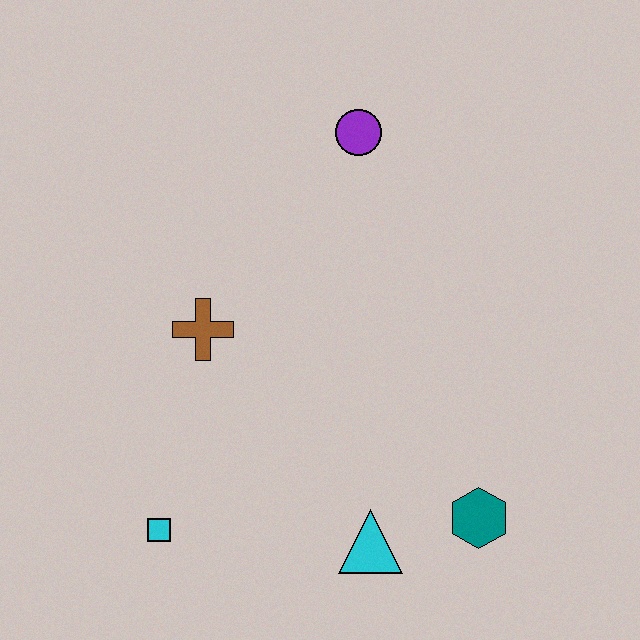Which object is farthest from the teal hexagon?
The purple circle is farthest from the teal hexagon.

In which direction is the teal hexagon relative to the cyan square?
The teal hexagon is to the right of the cyan square.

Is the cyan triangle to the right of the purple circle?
Yes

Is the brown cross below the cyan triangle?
No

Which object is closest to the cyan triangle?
The teal hexagon is closest to the cyan triangle.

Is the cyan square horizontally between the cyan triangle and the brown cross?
No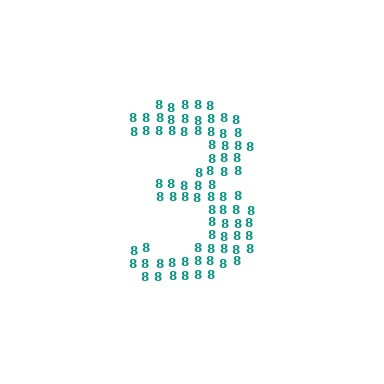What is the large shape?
The large shape is the digit 3.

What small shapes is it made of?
It is made of small digit 8's.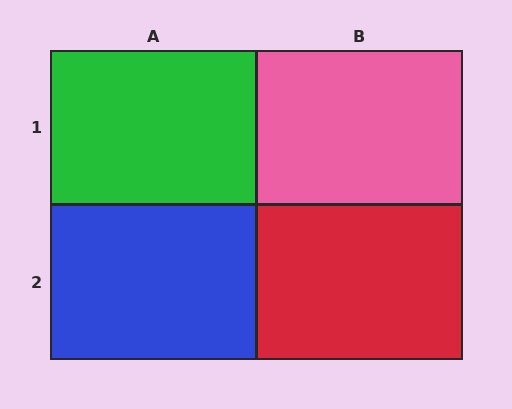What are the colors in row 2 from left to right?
Blue, red.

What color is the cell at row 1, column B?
Pink.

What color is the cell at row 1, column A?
Green.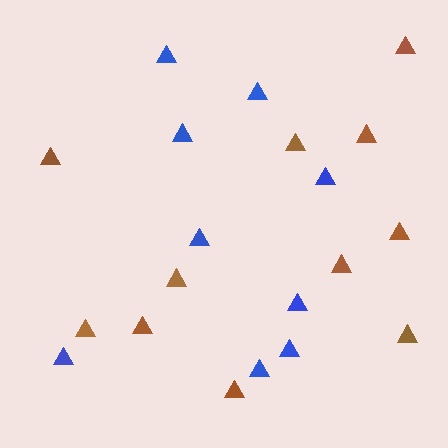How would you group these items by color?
There are 2 groups: one group of brown triangles (11) and one group of blue triangles (9).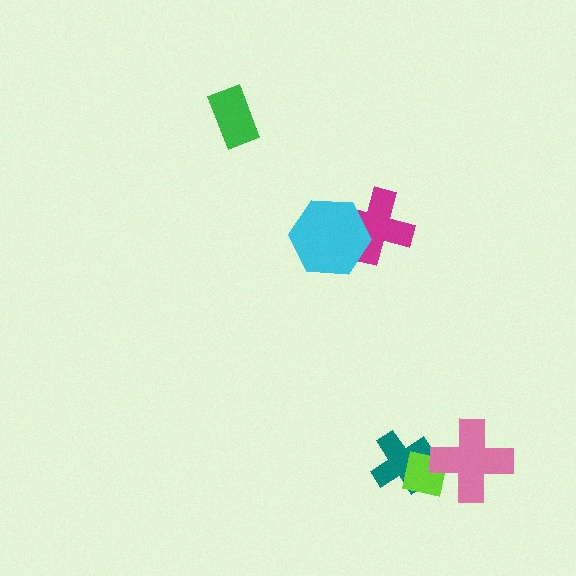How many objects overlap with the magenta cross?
1 object overlaps with the magenta cross.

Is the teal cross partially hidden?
Yes, it is partially covered by another shape.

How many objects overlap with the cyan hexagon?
1 object overlaps with the cyan hexagon.